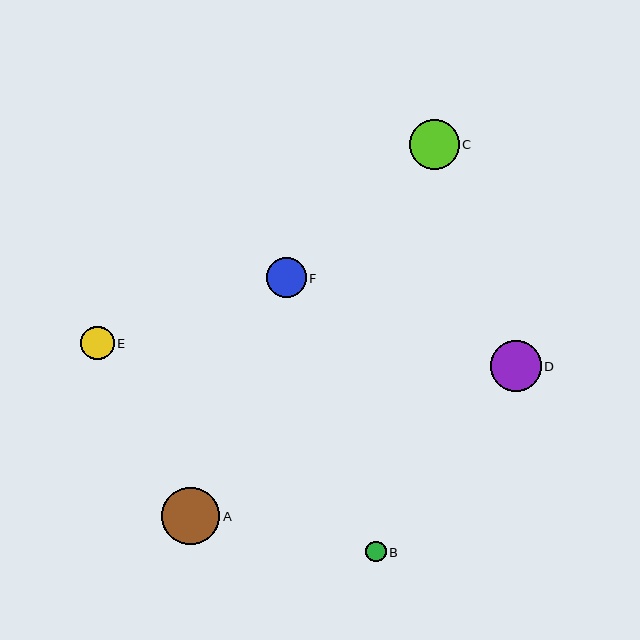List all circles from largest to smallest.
From largest to smallest: A, D, C, F, E, B.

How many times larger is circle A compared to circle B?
Circle A is approximately 2.8 times the size of circle B.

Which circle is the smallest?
Circle B is the smallest with a size of approximately 20 pixels.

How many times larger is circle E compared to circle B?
Circle E is approximately 1.6 times the size of circle B.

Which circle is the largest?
Circle A is the largest with a size of approximately 58 pixels.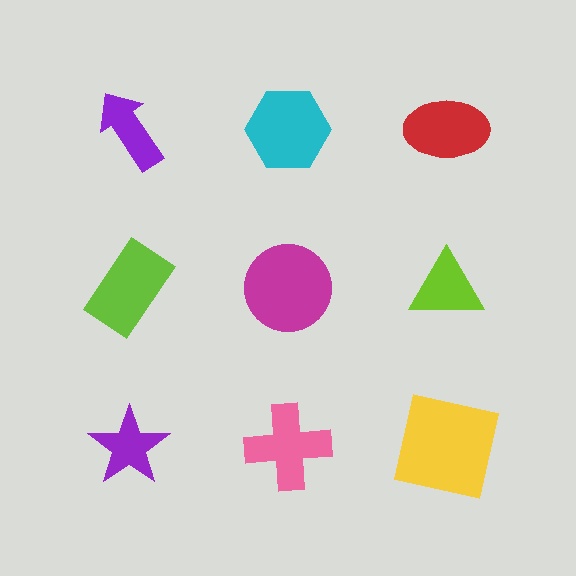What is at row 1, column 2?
A cyan hexagon.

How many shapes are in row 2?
3 shapes.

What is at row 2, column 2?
A magenta circle.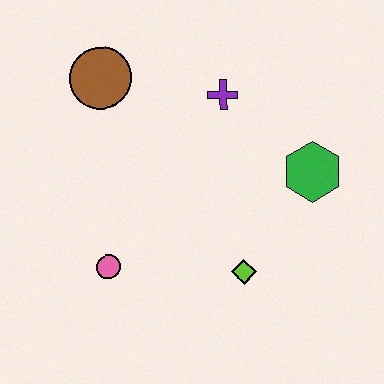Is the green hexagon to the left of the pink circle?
No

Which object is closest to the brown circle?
The purple cross is closest to the brown circle.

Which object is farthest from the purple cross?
The pink circle is farthest from the purple cross.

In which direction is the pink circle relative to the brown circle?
The pink circle is below the brown circle.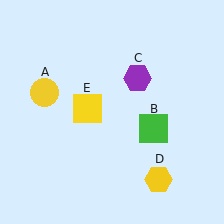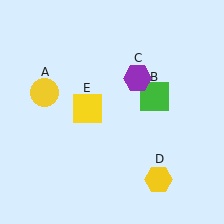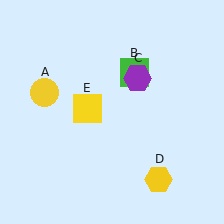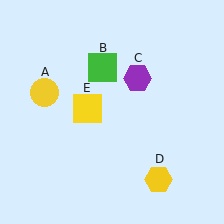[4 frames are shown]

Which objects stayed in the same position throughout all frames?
Yellow circle (object A) and purple hexagon (object C) and yellow hexagon (object D) and yellow square (object E) remained stationary.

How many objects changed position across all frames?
1 object changed position: green square (object B).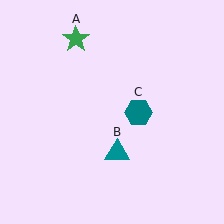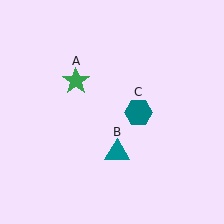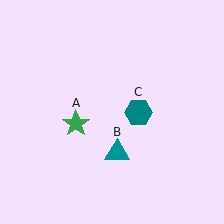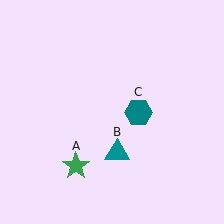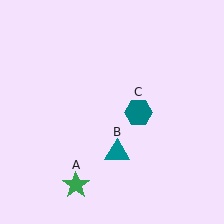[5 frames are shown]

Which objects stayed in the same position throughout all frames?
Teal triangle (object B) and teal hexagon (object C) remained stationary.